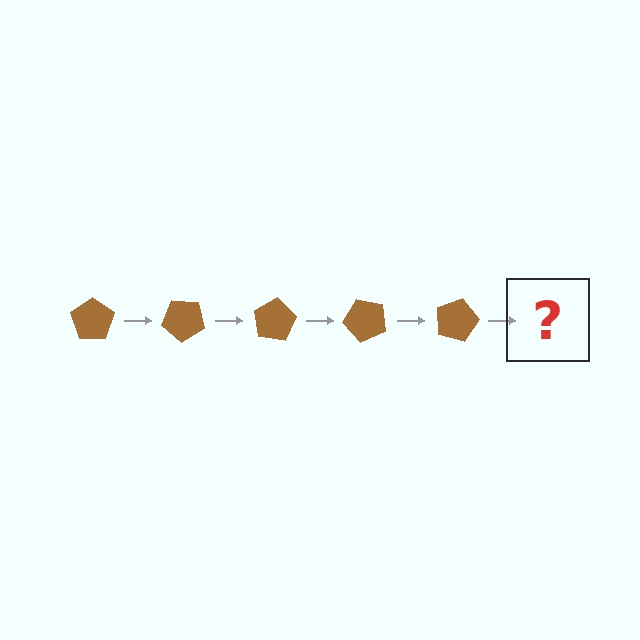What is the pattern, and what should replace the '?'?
The pattern is that the pentagon rotates 40 degrees each step. The '?' should be a brown pentagon rotated 200 degrees.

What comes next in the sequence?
The next element should be a brown pentagon rotated 200 degrees.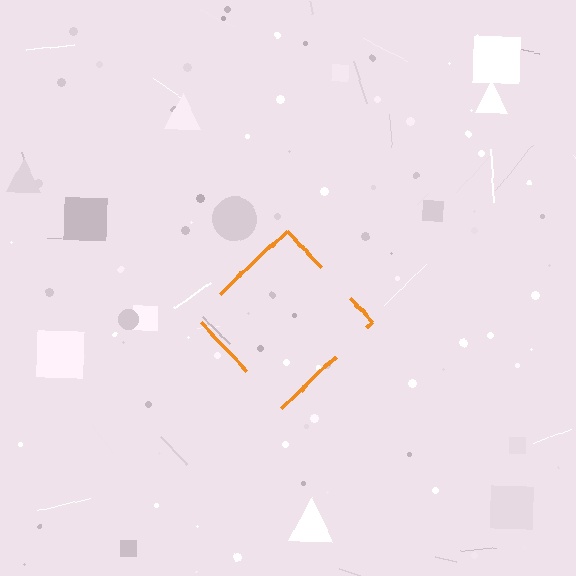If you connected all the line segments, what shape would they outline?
They would outline a diamond.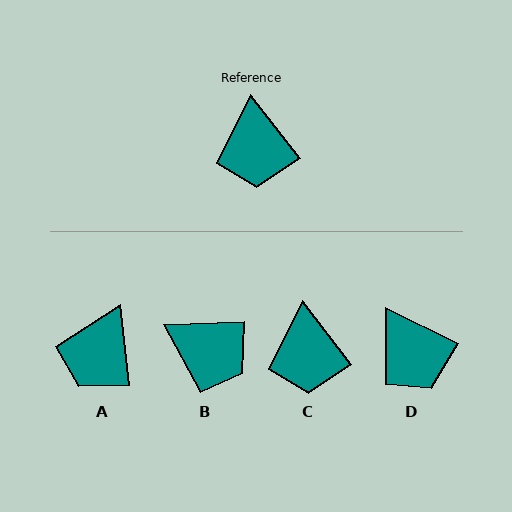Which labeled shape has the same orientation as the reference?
C.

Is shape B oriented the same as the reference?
No, it is off by about 54 degrees.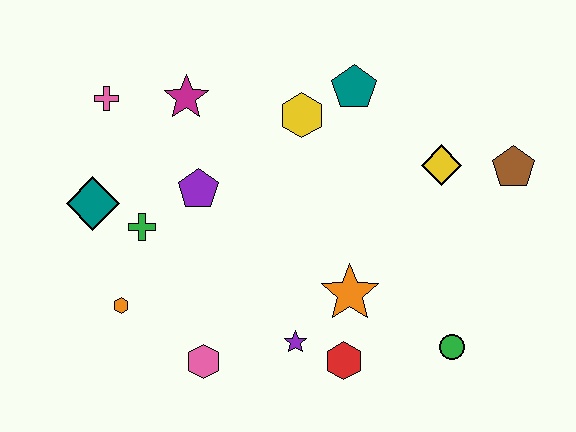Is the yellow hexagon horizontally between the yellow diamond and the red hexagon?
No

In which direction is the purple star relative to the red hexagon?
The purple star is to the left of the red hexagon.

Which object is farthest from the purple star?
The pink cross is farthest from the purple star.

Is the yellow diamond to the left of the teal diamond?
No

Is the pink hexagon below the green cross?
Yes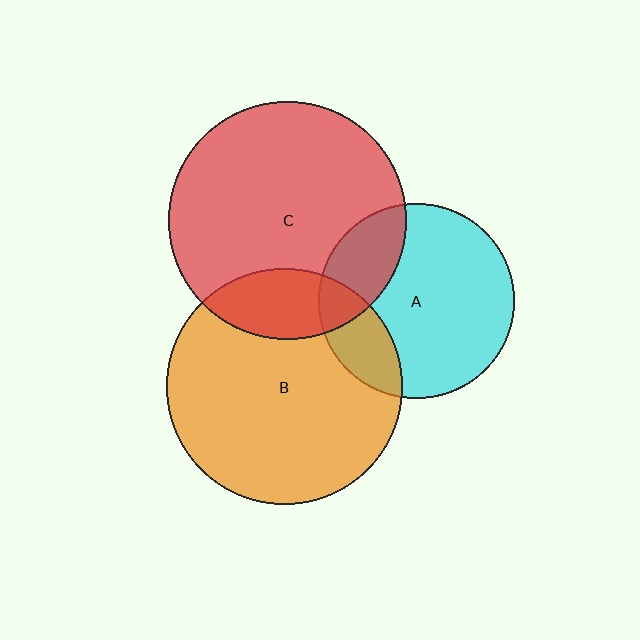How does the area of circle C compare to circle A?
Approximately 1.5 times.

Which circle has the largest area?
Circle C (red).